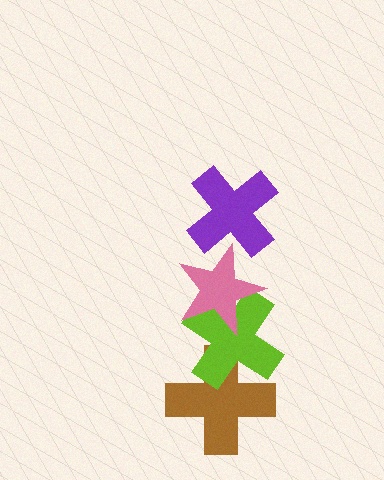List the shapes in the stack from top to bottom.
From top to bottom: the purple cross, the pink star, the lime cross, the brown cross.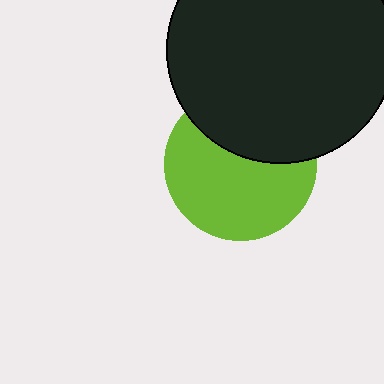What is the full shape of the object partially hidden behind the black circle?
The partially hidden object is a lime circle.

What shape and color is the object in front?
The object in front is a black circle.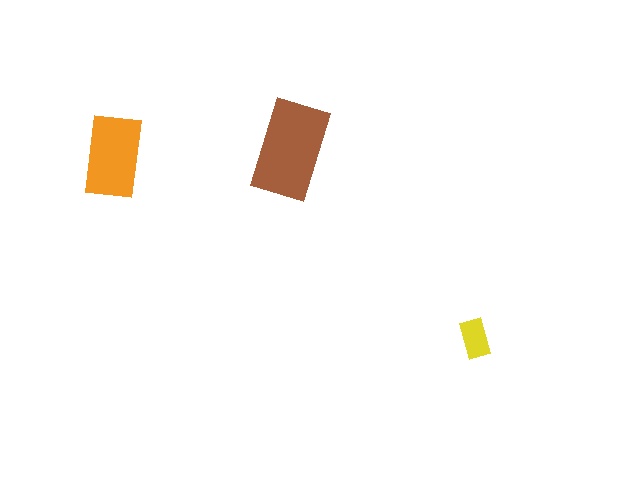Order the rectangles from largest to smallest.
the brown one, the orange one, the yellow one.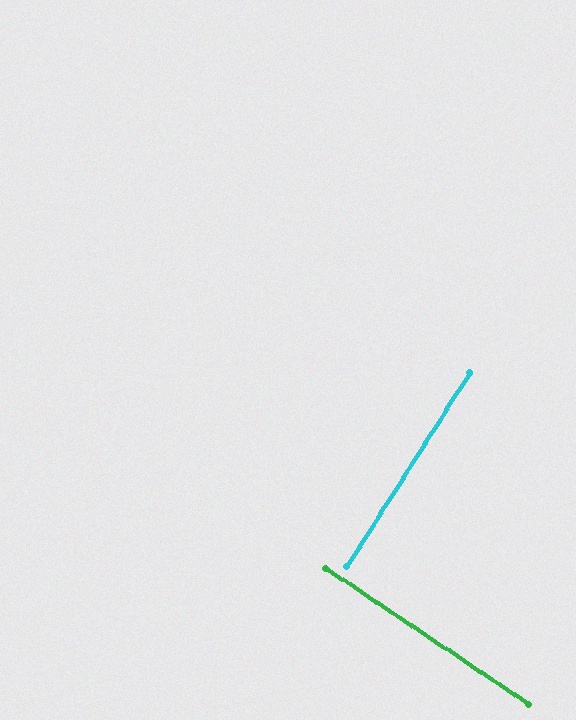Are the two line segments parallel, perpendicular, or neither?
Perpendicular — they meet at approximately 88°.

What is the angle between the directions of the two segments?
Approximately 88 degrees.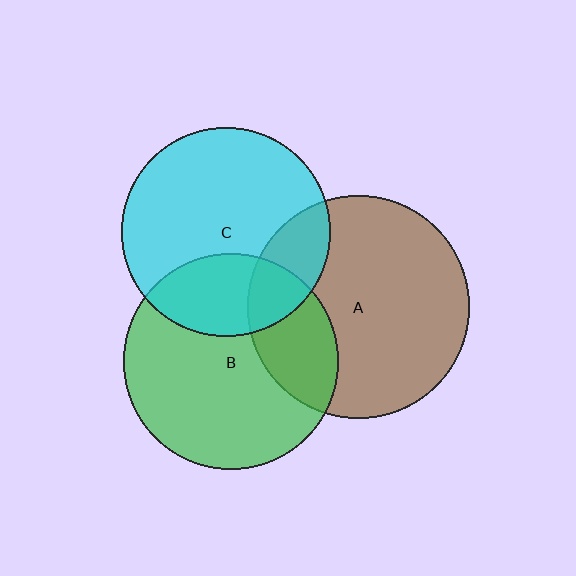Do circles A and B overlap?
Yes.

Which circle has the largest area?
Circle A (brown).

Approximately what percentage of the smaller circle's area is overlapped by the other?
Approximately 25%.